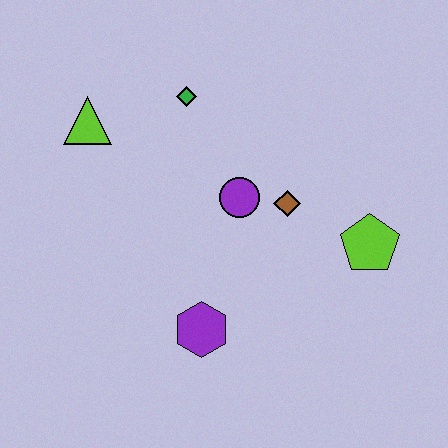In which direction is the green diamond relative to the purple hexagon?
The green diamond is above the purple hexagon.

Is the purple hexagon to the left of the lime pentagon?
Yes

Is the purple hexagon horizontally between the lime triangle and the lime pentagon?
Yes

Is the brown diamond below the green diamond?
Yes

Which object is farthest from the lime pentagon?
The lime triangle is farthest from the lime pentagon.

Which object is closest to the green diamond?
The lime triangle is closest to the green diamond.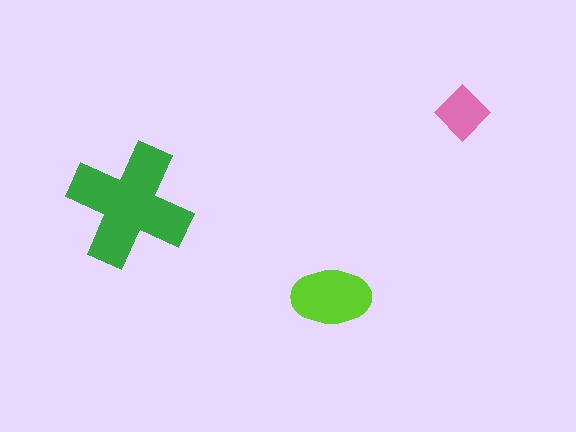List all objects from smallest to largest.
The pink diamond, the lime ellipse, the green cross.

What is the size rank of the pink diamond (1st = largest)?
3rd.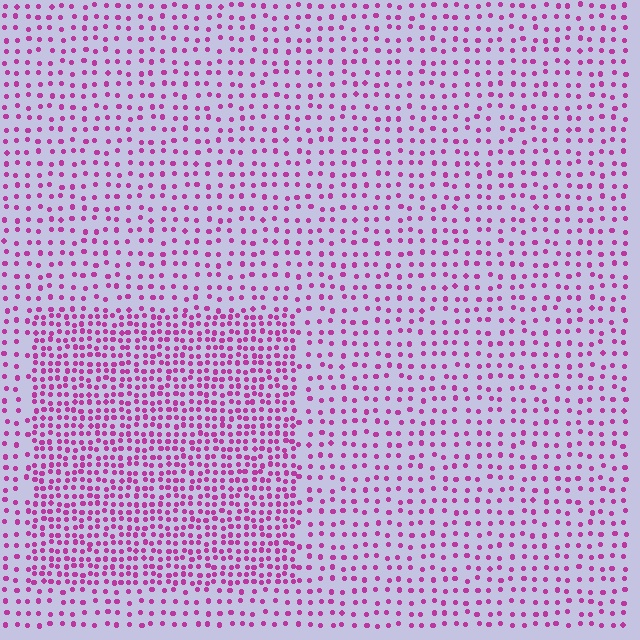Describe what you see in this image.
The image contains small magenta elements arranged at two different densities. A rectangle-shaped region is visible where the elements are more densely packed than the surrounding area.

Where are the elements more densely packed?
The elements are more densely packed inside the rectangle boundary.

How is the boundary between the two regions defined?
The boundary is defined by a change in element density (approximately 2.1x ratio). All elements are the same color, size, and shape.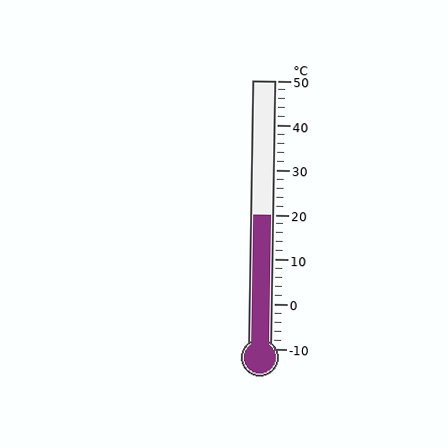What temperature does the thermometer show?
The thermometer shows approximately 20°C.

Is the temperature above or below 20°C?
The temperature is at 20°C.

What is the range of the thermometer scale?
The thermometer scale ranges from -10°C to 50°C.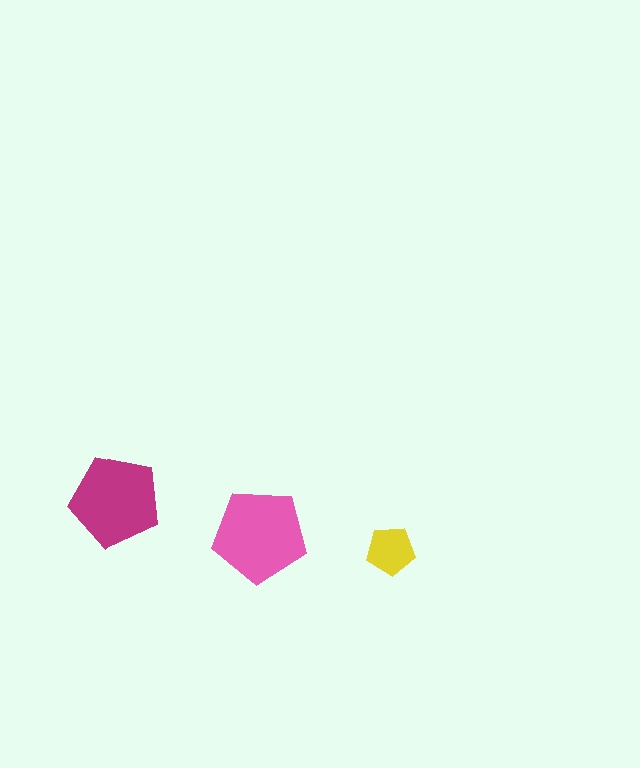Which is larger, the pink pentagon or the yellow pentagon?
The pink one.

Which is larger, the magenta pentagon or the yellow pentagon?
The magenta one.